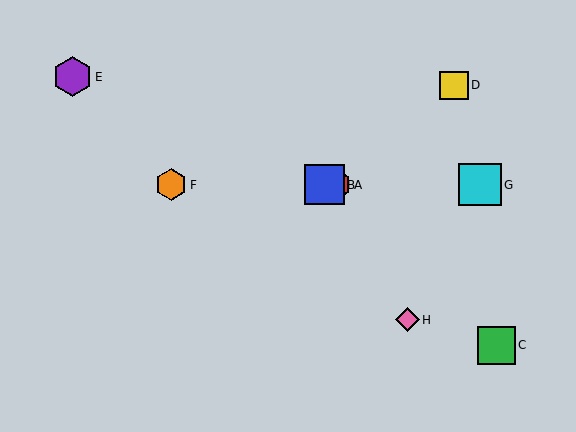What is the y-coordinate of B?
Object B is at y≈185.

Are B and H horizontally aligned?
No, B is at y≈185 and H is at y≈320.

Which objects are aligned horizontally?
Objects A, B, F, G are aligned horizontally.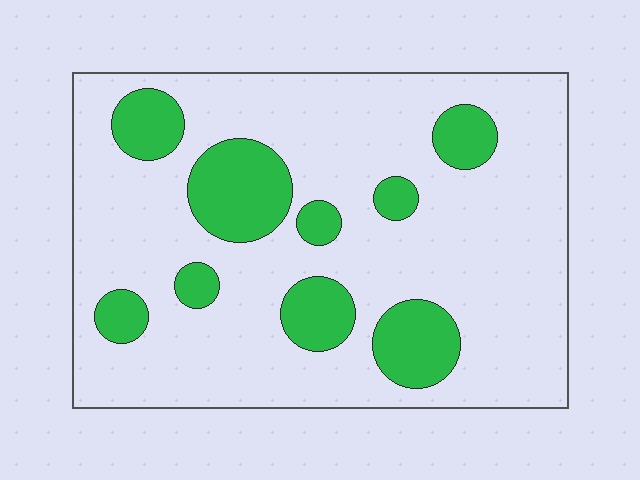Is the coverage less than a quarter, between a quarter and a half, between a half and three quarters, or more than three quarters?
Less than a quarter.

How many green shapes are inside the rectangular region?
9.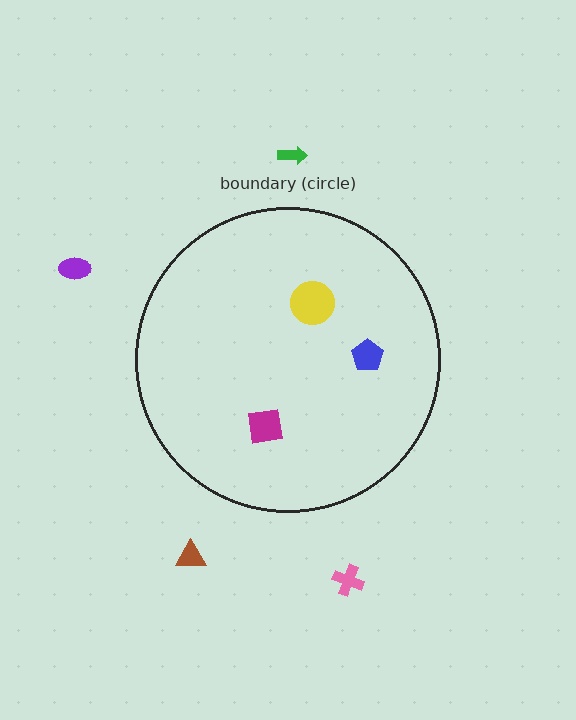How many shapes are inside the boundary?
3 inside, 4 outside.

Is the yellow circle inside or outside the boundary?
Inside.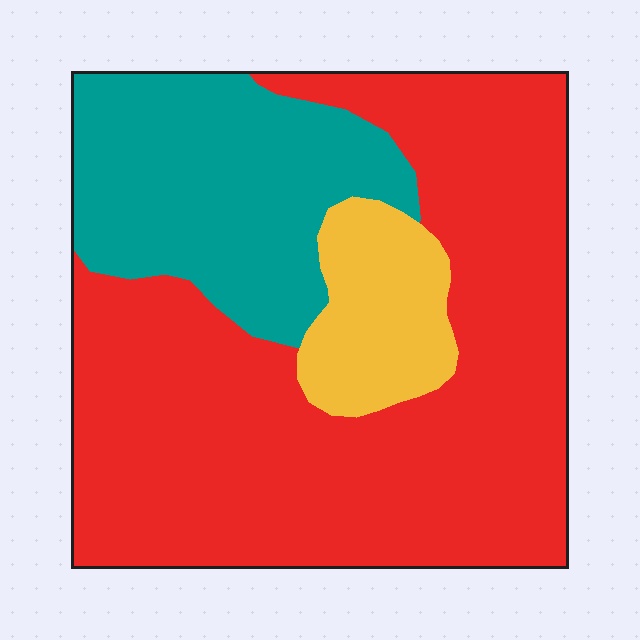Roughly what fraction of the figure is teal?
Teal takes up between a quarter and a half of the figure.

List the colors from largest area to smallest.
From largest to smallest: red, teal, yellow.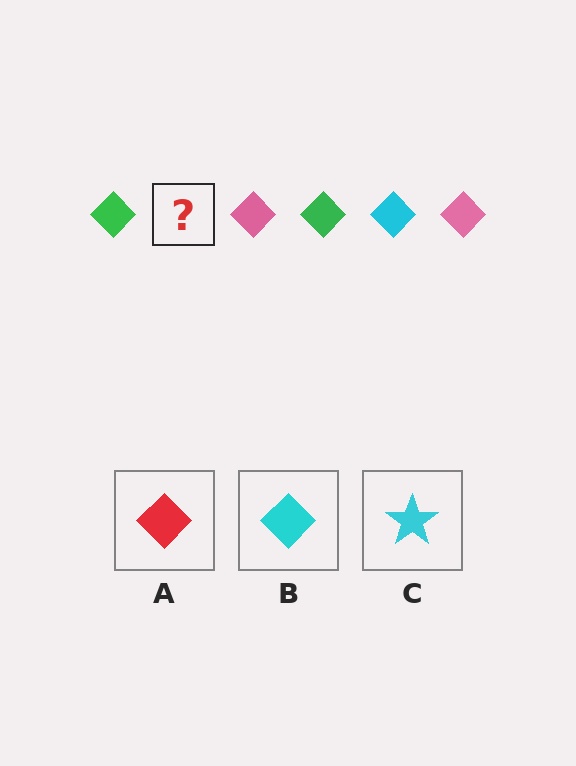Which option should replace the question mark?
Option B.